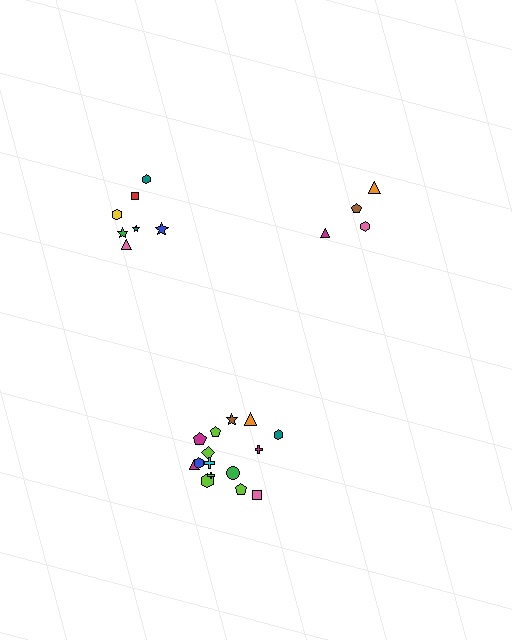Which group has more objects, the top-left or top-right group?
The top-left group.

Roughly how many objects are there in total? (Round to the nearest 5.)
Roughly 25 objects in total.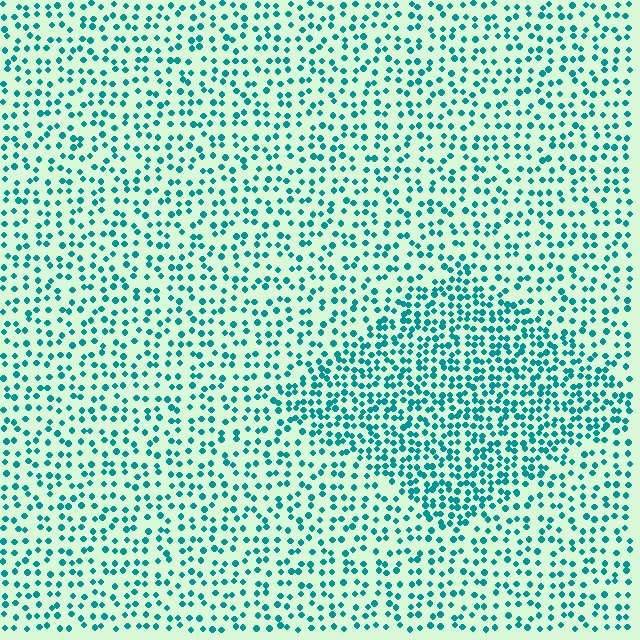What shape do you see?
I see a diamond.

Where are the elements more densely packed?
The elements are more densely packed inside the diamond boundary.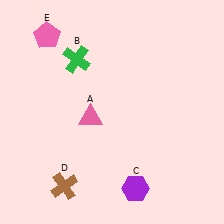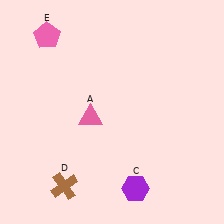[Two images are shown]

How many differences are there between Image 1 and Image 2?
There is 1 difference between the two images.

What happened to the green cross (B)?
The green cross (B) was removed in Image 2. It was in the top-left area of Image 1.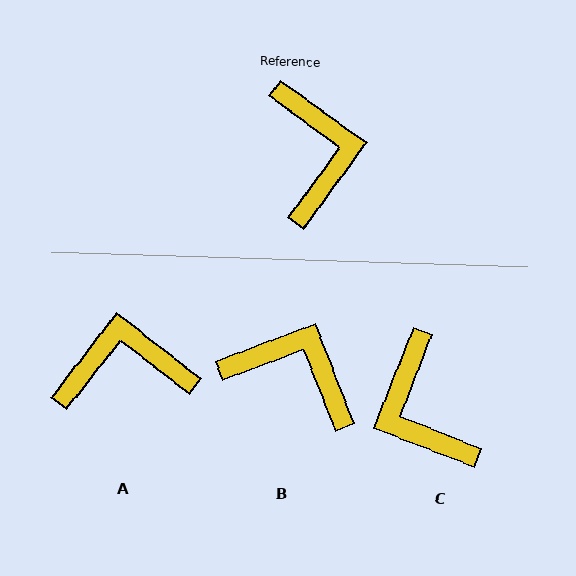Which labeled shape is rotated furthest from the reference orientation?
C, about 165 degrees away.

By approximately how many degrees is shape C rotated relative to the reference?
Approximately 165 degrees clockwise.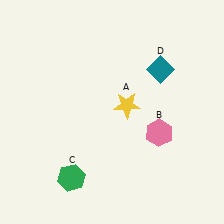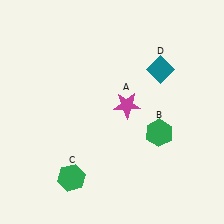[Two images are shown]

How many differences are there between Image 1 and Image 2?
There are 2 differences between the two images.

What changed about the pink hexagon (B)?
In Image 1, B is pink. In Image 2, it changed to green.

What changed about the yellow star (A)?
In Image 1, A is yellow. In Image 2, it changed to magenta.